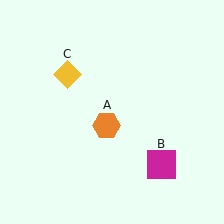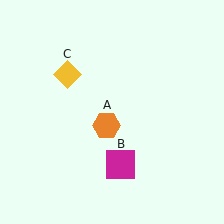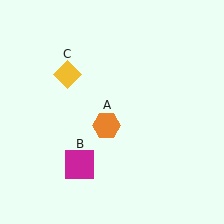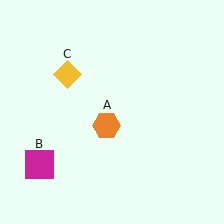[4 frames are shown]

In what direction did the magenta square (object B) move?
The magenta square (object B) moved left.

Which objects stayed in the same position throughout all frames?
Orange hexagon (object A) and yellow diamond (object C) remained stationary.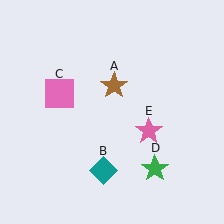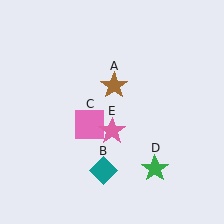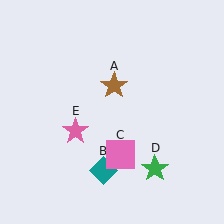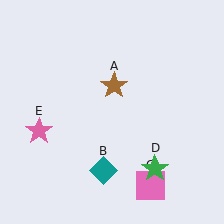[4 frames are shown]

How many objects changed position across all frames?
2 objects changed position: pink square (object C), pink star (object E).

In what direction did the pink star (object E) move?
The pink star (object E) moved left.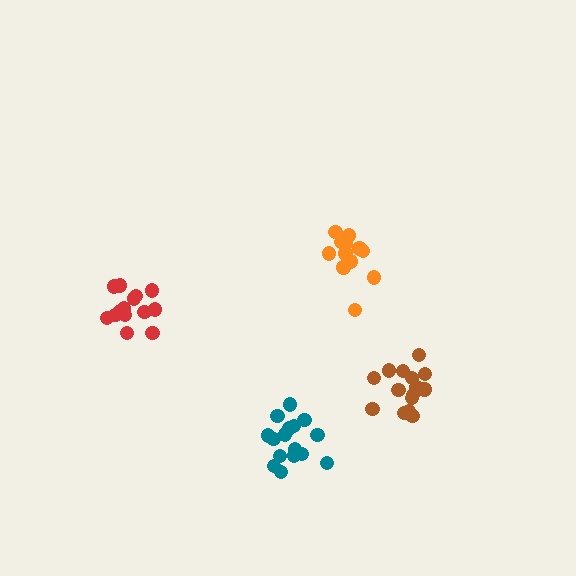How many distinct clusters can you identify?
There are 4 distinct clusters.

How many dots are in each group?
Group 1: 14 dots, Group 2: 14 dots, Group 3: 16 dots, Group 4: 15 dots (59 total).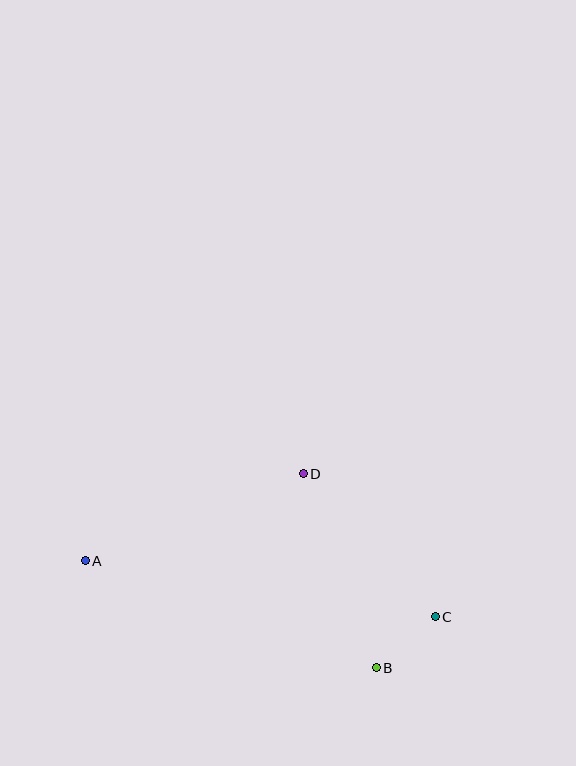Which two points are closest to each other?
Points B and C are closest to each other.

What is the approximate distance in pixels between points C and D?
The distance between C and D is approximately 194 pixels.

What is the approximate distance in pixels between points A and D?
The distance between A and D is approximately 235 pixels.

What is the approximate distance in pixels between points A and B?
The distance between A and B is approximately 310 pixels.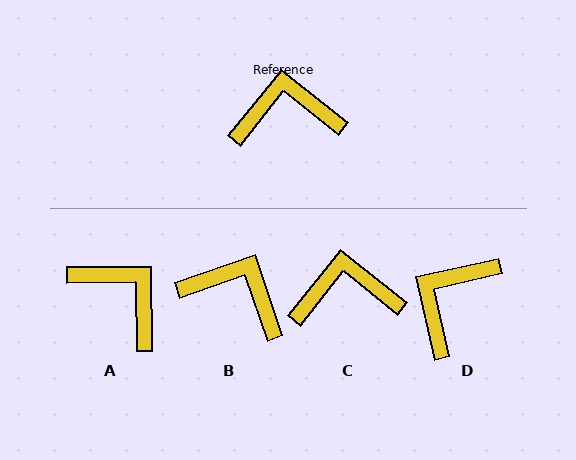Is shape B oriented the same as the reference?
No, it is off by about 32 degrees.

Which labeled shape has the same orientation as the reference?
C.